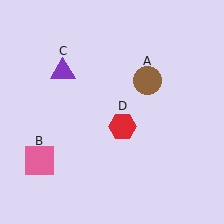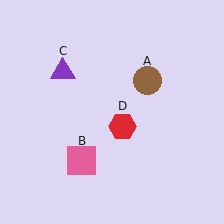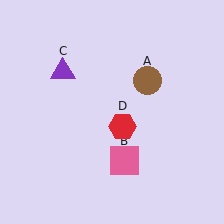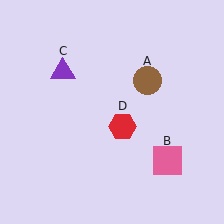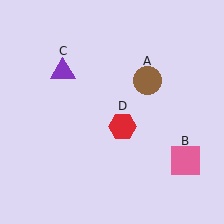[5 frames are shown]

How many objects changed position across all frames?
1 object changed position: pink square (object B).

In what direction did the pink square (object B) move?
The pink square (object B) moved right.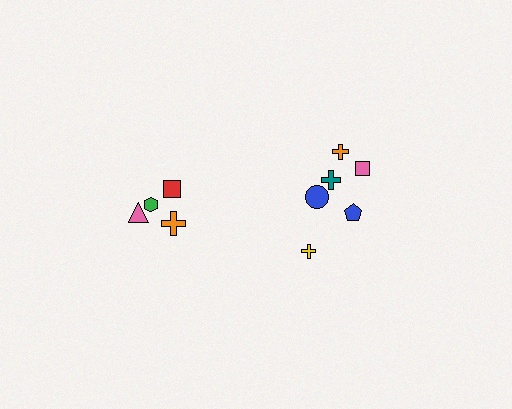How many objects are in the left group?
There are 4 objects.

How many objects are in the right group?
There are 6 objects.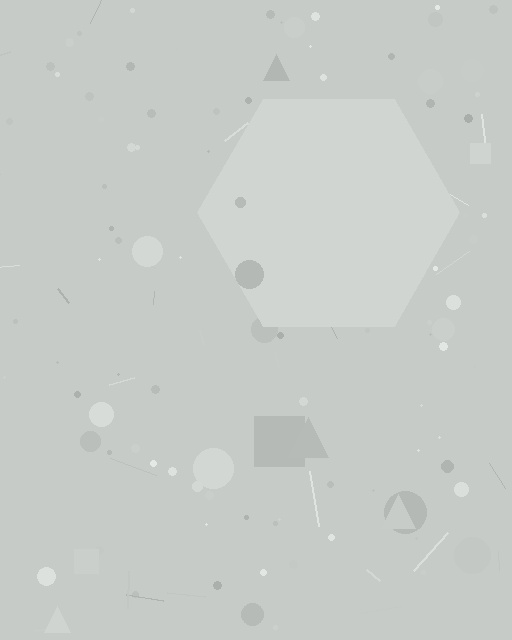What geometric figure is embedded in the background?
A hexagon is embedded in the background.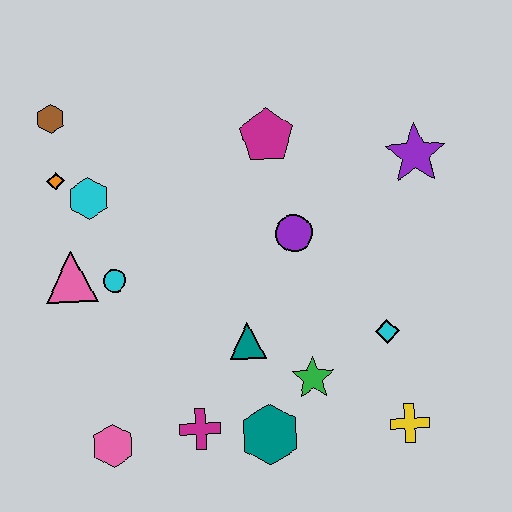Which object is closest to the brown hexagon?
The orange diamond is closest to the brown hexagon.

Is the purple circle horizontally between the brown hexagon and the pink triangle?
No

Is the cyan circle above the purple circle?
No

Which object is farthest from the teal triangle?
The brown hexagon is farthest from the teal triangle.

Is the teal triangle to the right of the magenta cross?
Yes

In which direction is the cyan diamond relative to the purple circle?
The cyan diamond is below the purple circle.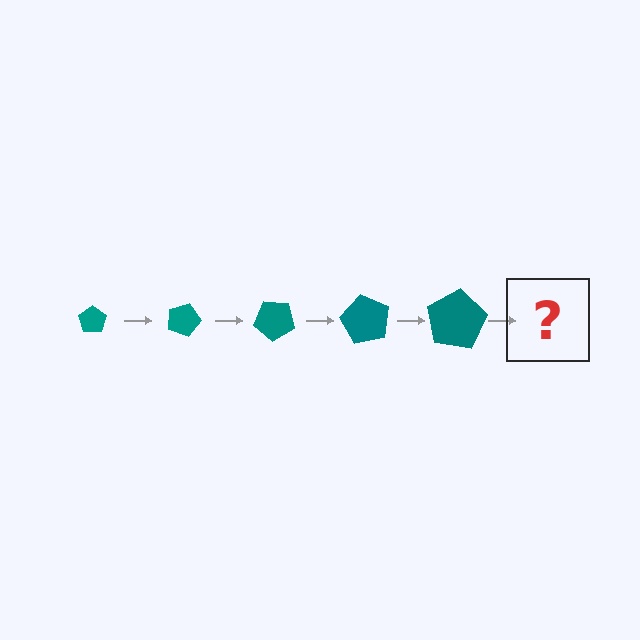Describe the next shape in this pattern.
It should be a pentagon, larger than the previous one and rotated 100 degrees from the start.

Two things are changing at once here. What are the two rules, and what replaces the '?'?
The two rules are that the pentagon grows larger each step and it rotates 20 degrees each step. The '?' should be a pentagon, larger than the previous one and rotated 100 degrees from the start.